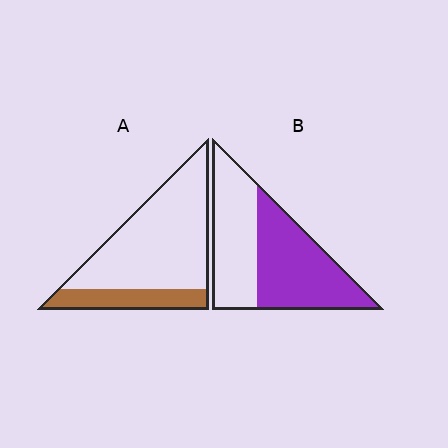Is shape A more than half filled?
No.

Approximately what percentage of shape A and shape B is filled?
A is approximately 25% and B is approximately 55%.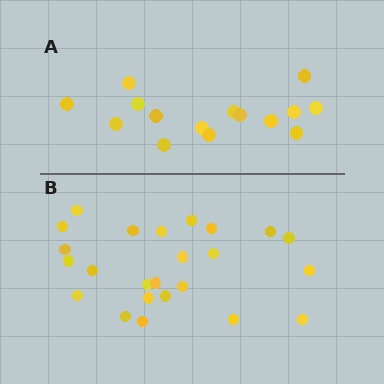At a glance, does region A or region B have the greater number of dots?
Region B (the bottom region) has more dots.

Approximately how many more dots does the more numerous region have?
Region B has roughly 8 or so more dots than region A.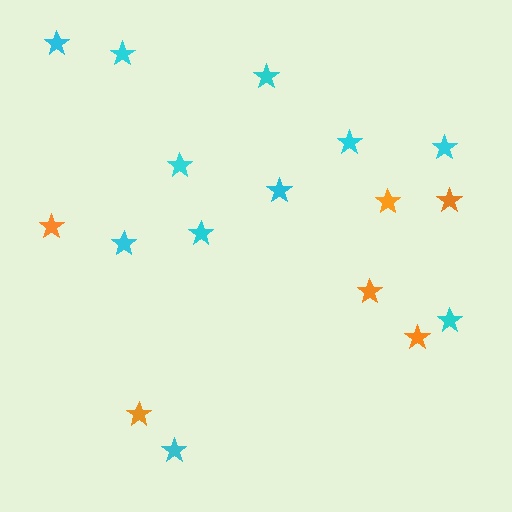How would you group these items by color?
There are 2 groups: one group of cyan stars (11) and one group of orange stars (6).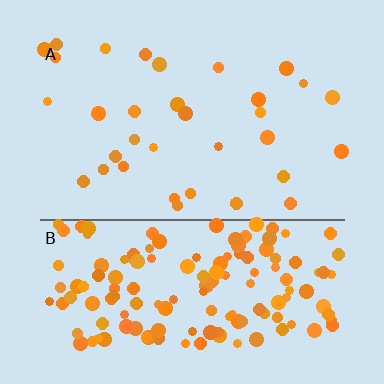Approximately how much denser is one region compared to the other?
Approximately 4.6× — region B over region A.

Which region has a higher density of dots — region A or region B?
B (the bottom).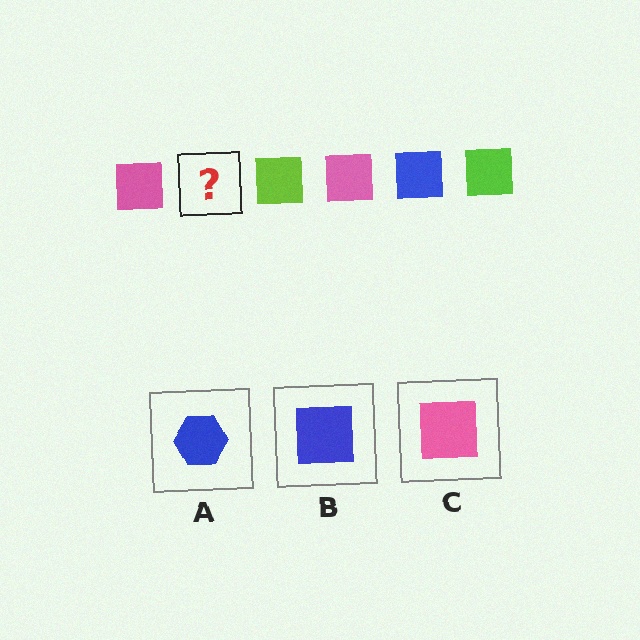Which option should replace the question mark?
Option B.